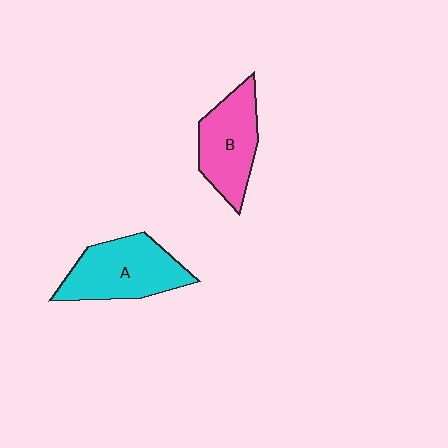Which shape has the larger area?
Shape A (cyan).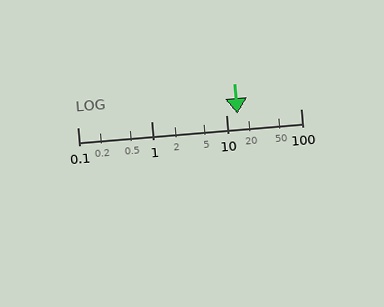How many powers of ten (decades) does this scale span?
The scale spans 3 decades, from 0.1 to 100.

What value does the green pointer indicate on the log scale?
The pointer indicates approximately 14.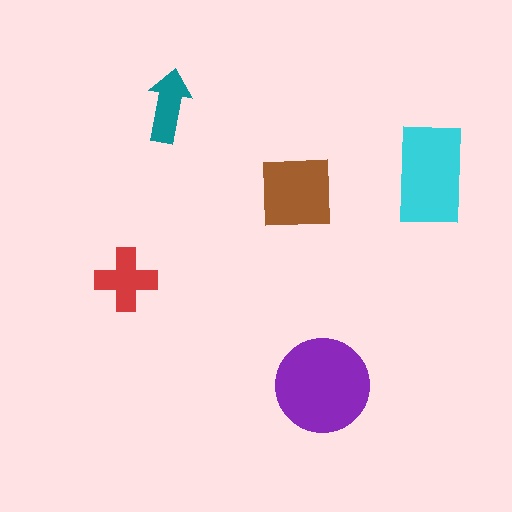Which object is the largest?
The purple circle.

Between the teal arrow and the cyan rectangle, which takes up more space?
The cyan rectangle.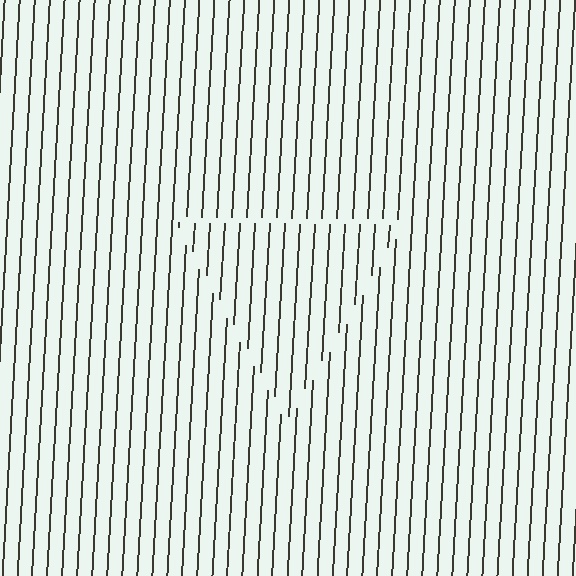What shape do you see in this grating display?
An illusory triangle. The interior of the shape contains the same grating, shifted by half a period — the contour is defined by the phase discontinuity where line-ends from the inner and outer gratings abut.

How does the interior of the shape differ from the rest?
The interior of the shape contains the same grating, shifted by half a period — the contour is defined by the phase discontinuity where line-ends from the inner and outer gratings abut.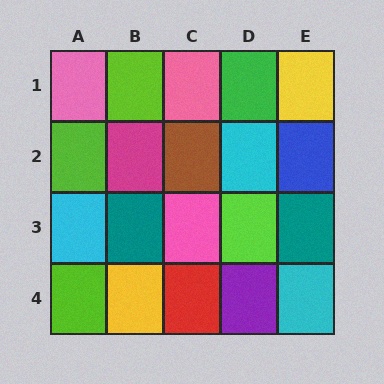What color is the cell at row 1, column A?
Pink.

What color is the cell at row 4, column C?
Red.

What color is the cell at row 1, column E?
Yellow.